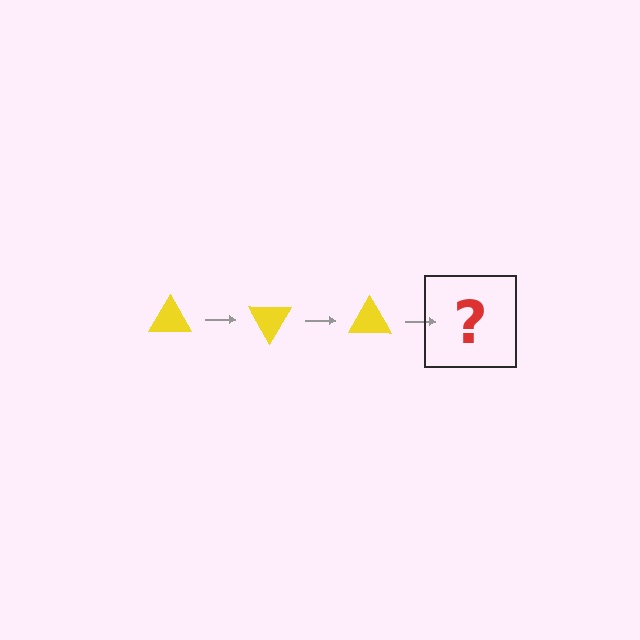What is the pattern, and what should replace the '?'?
The pattern is that the triangle rotates 60 degrees each step. The '?' should be a yellow triangle rotated 180 degrees.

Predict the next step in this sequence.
The next step is a yellow triangle rotated 180 degrees.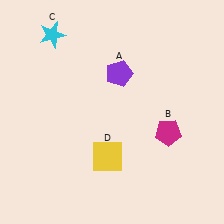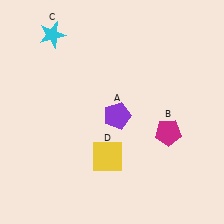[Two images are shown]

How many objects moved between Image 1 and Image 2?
1 object moved between the two images.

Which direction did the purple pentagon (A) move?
The purple pentagon (A) moved down.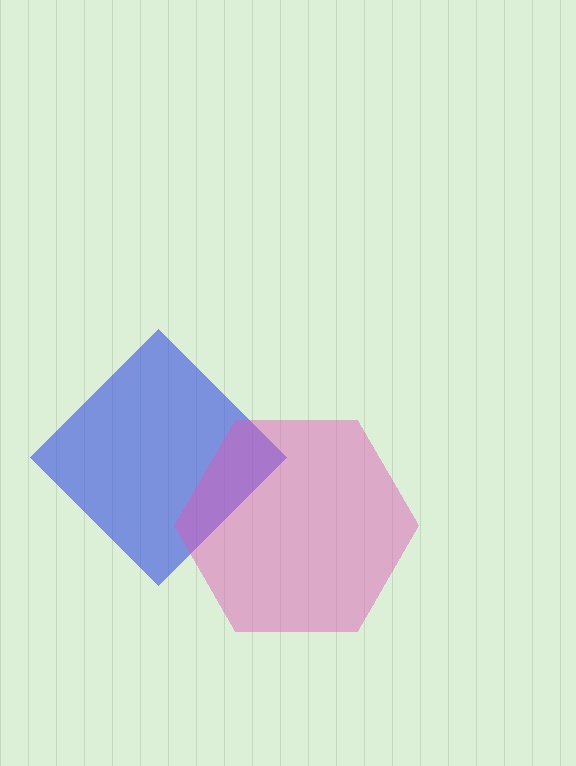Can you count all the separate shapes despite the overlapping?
Yes, there are 2 separate shapes.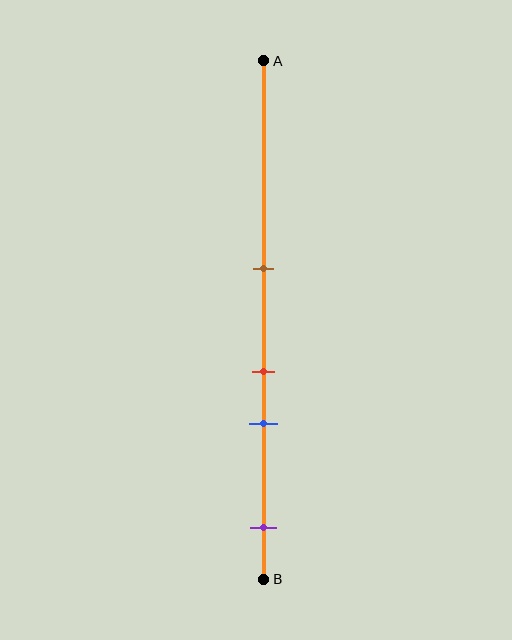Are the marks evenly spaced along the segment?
No, the marks are not evenly spaced.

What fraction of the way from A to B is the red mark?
The red mark is approximately 60% (0.6) of the way from A to B.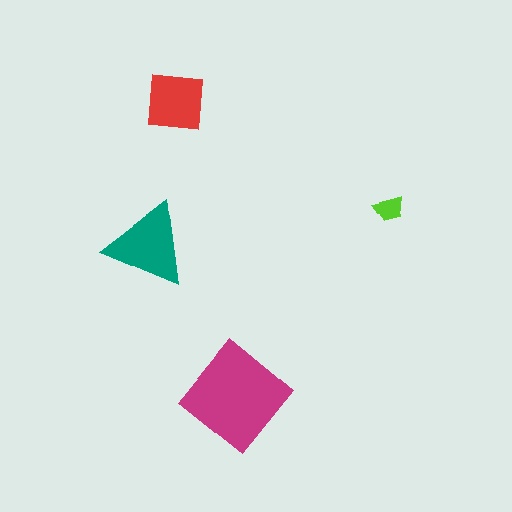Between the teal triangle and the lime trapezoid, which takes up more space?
The teal triangle.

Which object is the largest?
The magenta diamond.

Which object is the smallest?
The lime trapezoid.